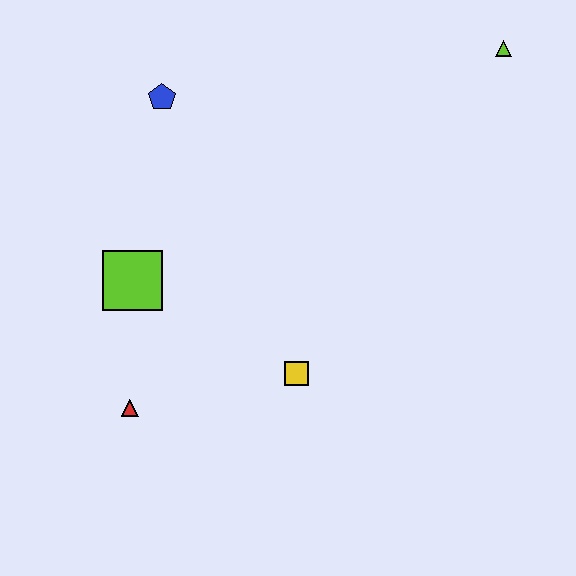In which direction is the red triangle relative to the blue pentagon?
The red triangle is below the blue pentagon.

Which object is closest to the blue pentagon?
The lime square is closest to the blue pentagon.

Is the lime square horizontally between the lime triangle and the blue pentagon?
No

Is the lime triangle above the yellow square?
Yes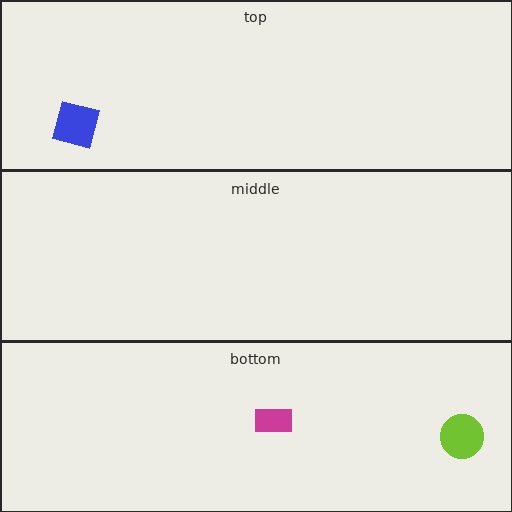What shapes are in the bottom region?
The lime circle, the magenta rectangle.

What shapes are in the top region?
The blue square.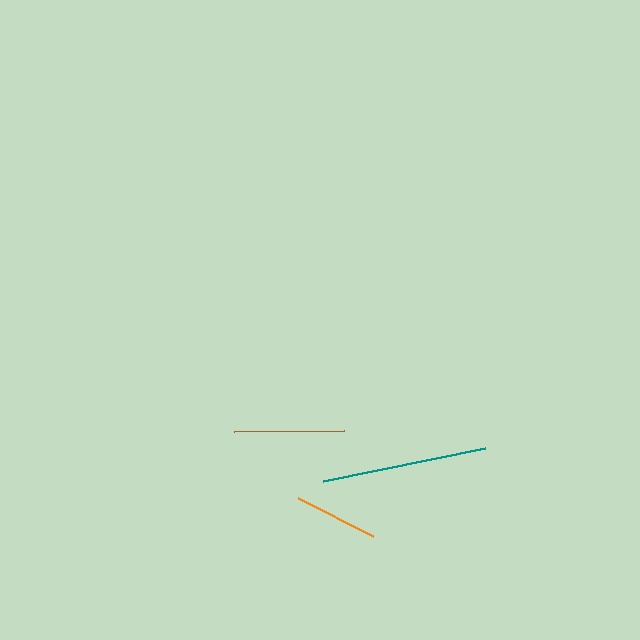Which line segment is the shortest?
The orange line is the shortest at approximately 85 pixels.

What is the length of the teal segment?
The teal segment is approximately 165 pixels long.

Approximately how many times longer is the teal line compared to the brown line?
The teal line is approximately 1.5 times the length of the brown line.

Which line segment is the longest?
The teal line is the longest at approximately 165 pixels.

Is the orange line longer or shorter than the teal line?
The teal line is longer than the orange line.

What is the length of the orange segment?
The orange segment is approximately 85 pixels long.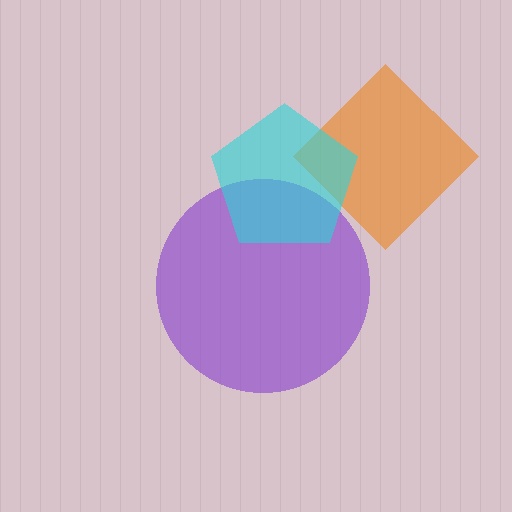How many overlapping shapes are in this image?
There are 3 overlapping shapes in the image.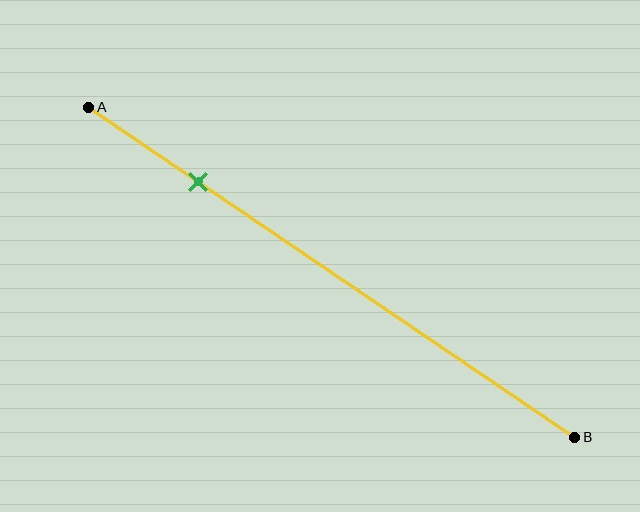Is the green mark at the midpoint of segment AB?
No, the mark is at about 25% from A, not at the 50% midpoint.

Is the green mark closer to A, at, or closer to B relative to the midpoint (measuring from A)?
The green mark is closer to point A than the midpoint of segment AB.